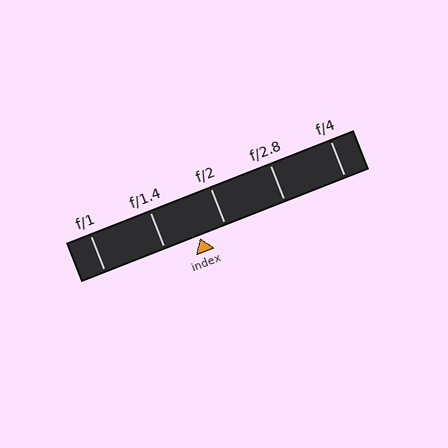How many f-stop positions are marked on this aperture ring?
There are 5 f-stop positions marked.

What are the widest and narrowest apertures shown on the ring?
The widest aperture shown is f/1 and the narrowest is f/4.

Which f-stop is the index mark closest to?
The index mark is closest to f/2.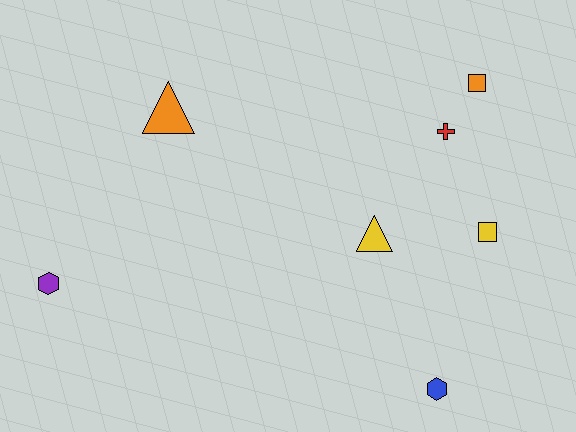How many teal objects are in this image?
There are no teal objects.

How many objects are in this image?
There are 7 objects.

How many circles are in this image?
There are no circles.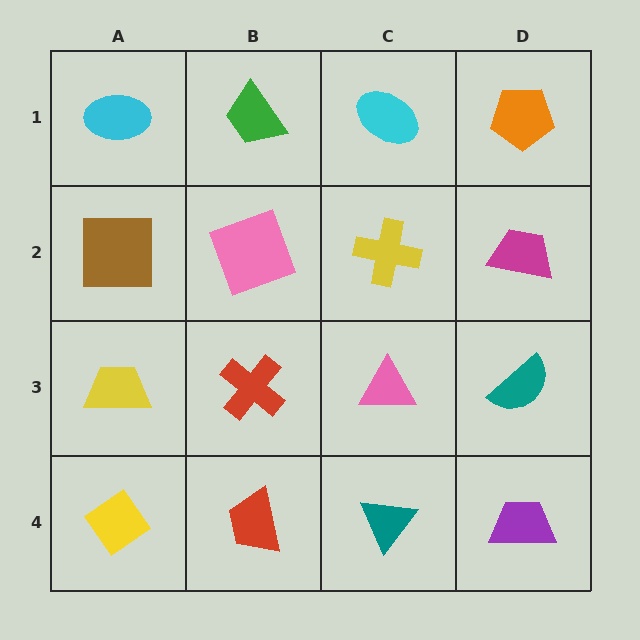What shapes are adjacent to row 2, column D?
An orange pentagon (row 1, column D), a teal semicircle (row 3, column D), a yellow cross (row 2, column C).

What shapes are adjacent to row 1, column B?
A pink square (row 2, column B), a cyan ellipse (row 1, column A), a cyan ellipse (row 1, column C).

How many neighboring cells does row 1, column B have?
3.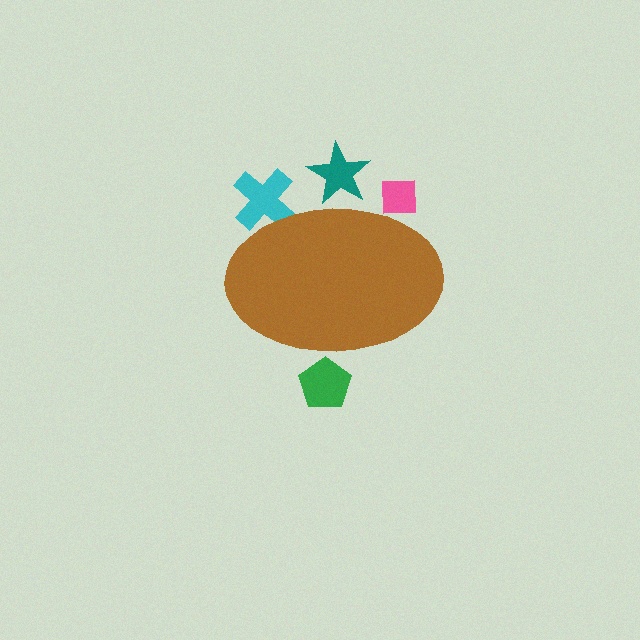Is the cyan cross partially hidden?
Yes, the cyan cross is partially hidden behind the brown ellipse.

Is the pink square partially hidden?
Yes, the pink square is partially hidden behind the brown ellipse.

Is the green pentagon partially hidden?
Yes, the green pentagon is partially hidden behind the brown ellipse.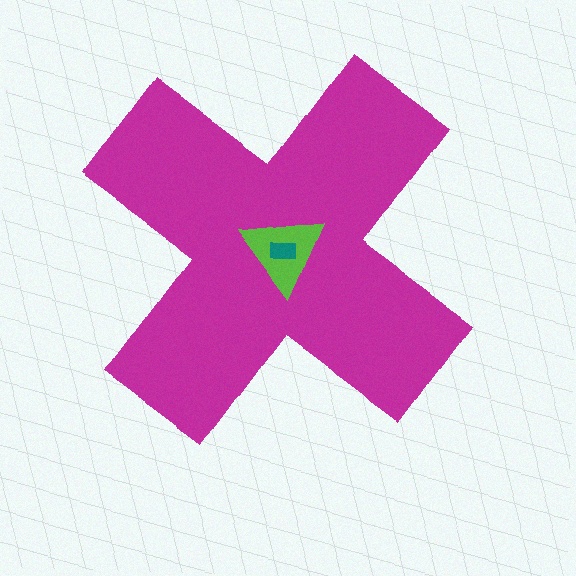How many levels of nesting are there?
3.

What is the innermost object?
The teal rectangle.